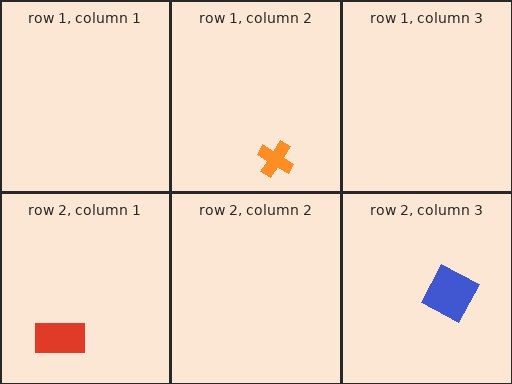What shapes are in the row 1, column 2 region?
The orange cross.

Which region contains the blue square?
The row 2, column 3 region.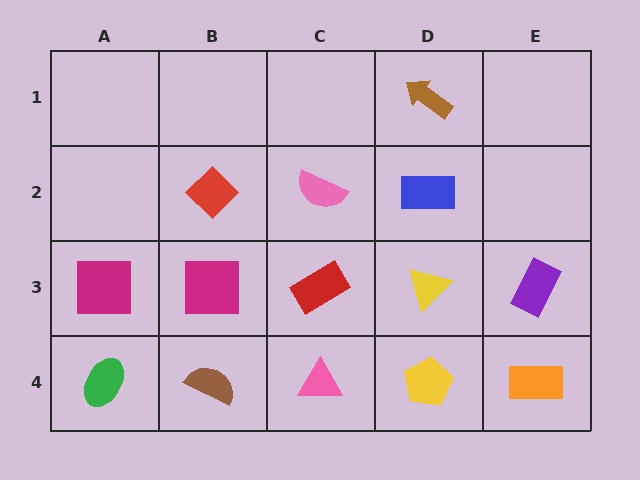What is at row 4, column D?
A yellow pentagon.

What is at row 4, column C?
A pink triangle.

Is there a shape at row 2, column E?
No, that cell is empty.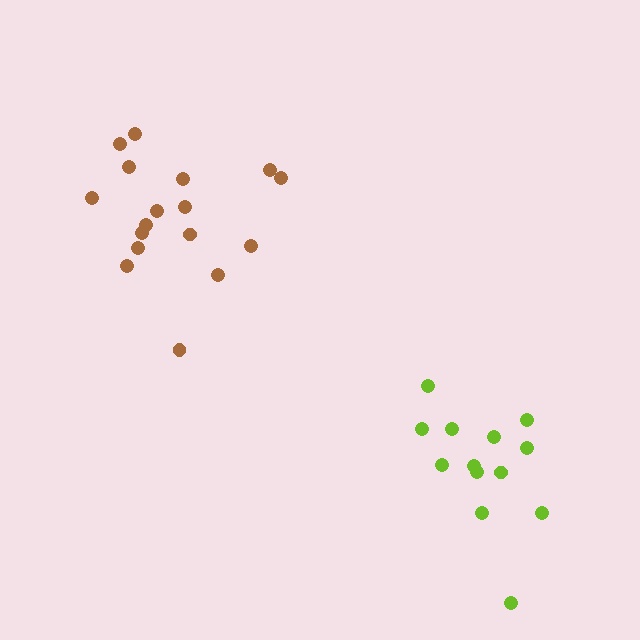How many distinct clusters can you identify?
There are 2 distinct clusters.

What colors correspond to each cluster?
The clusters are colored: lime, brown.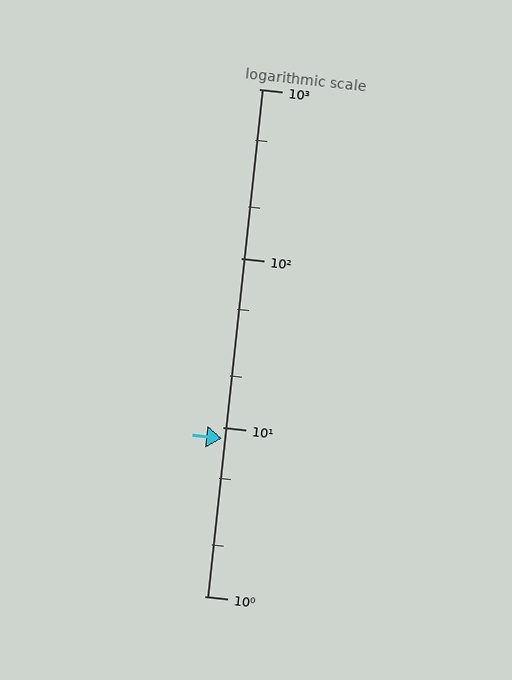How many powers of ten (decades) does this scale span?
The scale spans 3 decades, from 1 to 1000.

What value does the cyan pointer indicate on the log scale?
The pointer indicates approximately 8.6.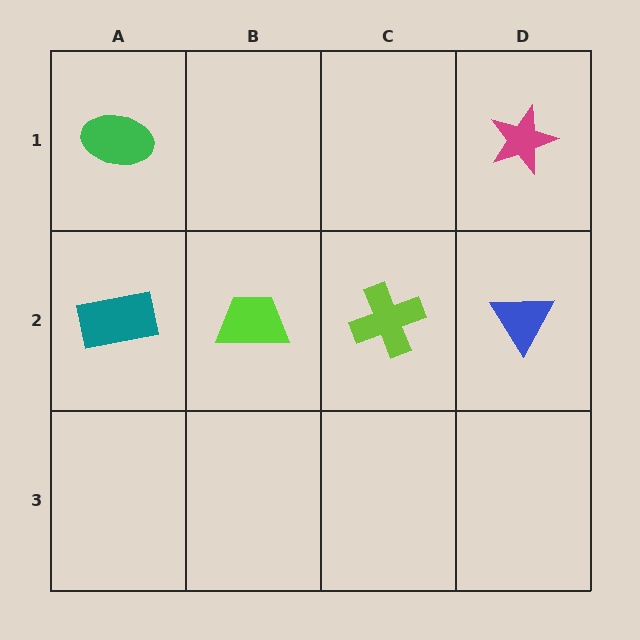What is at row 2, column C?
A lime cross.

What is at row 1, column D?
A magenta star.